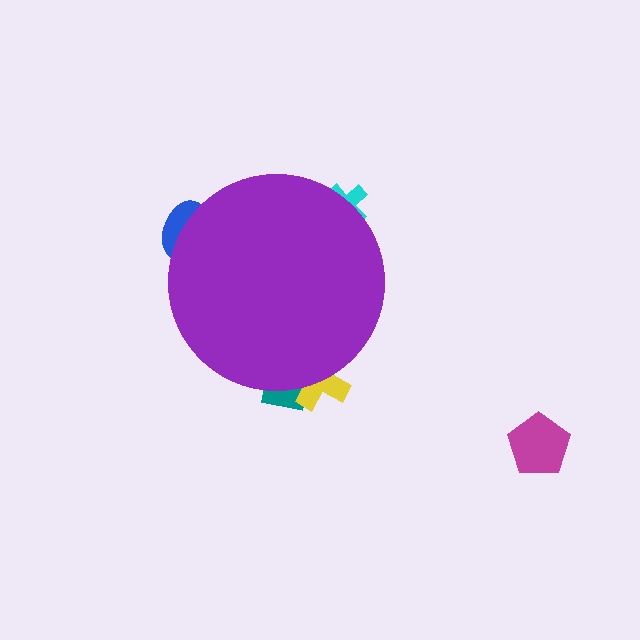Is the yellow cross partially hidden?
Yes, the yellow cross is partially hidden behind the purple circle.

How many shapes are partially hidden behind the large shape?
4 shapes are partially hidden.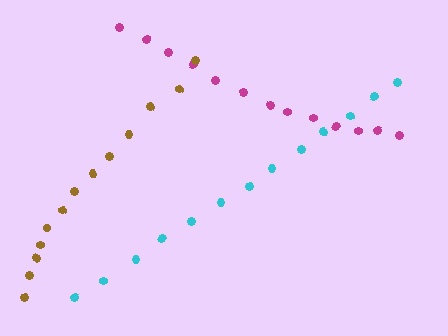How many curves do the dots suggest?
There are 3 distinct paths.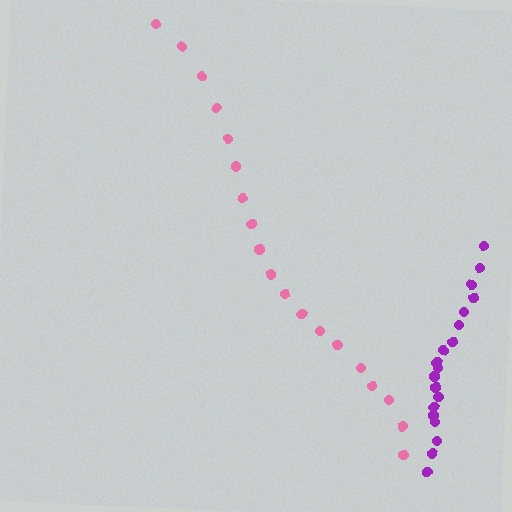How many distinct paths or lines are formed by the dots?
There are 2 distinct paths.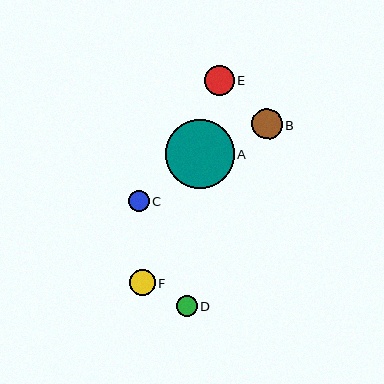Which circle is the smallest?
Circle D is the smallest with a size of approximately 20 pixels.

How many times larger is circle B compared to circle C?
Circle B is approximately 1.5 times the size of circle C.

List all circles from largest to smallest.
From largest to smallest: A, B, E, F, C, D.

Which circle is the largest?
Circle A is the largest with a size of approximately 69 pixels.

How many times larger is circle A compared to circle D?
Circle A is approximately 3.4 times the size of circle D.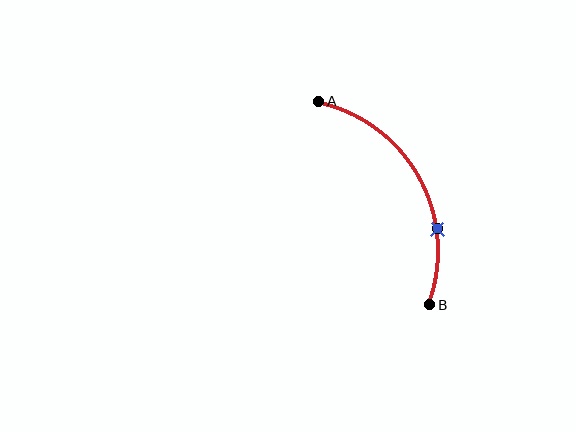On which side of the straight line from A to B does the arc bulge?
The arc bulges to the right of the straight line connecting A and B.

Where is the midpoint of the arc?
The arc midpoint is the point on the curve farthest from the straight line joining A and B. It sits to the right of that line.